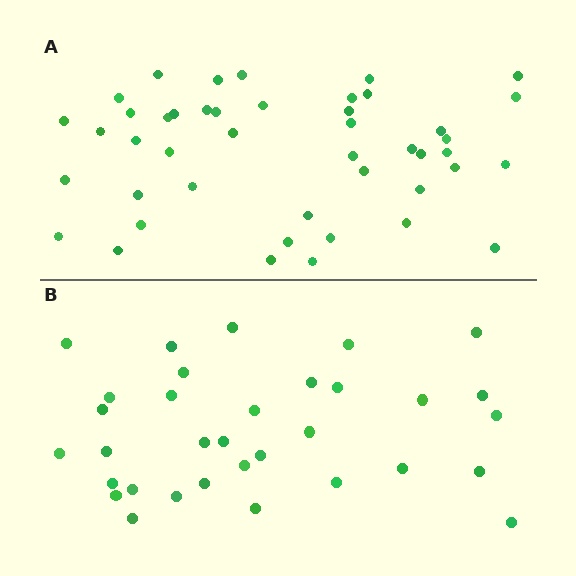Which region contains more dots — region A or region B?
Region A (the top region) has more dots.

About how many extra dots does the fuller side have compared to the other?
Region A has roughly 12 or so more dots than region B.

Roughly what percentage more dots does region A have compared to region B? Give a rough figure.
About 35% more.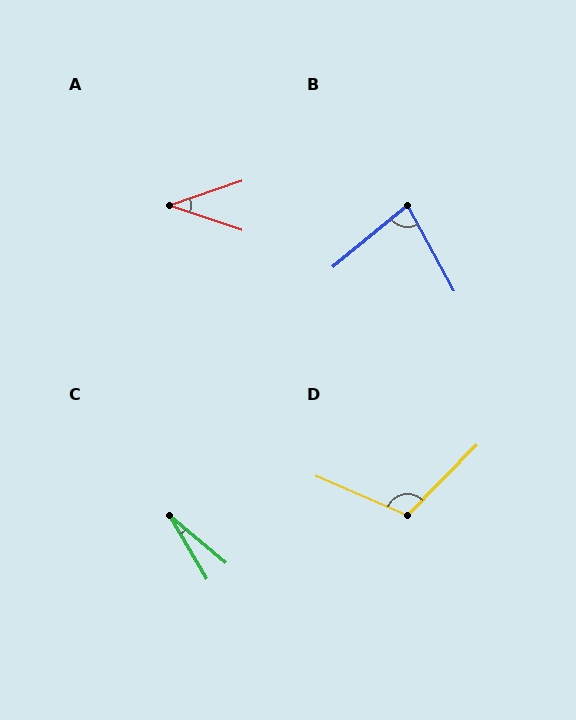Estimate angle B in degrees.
Approximately 79 degrees.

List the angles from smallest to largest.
C (19°), A (38°), B (79°), D (111°).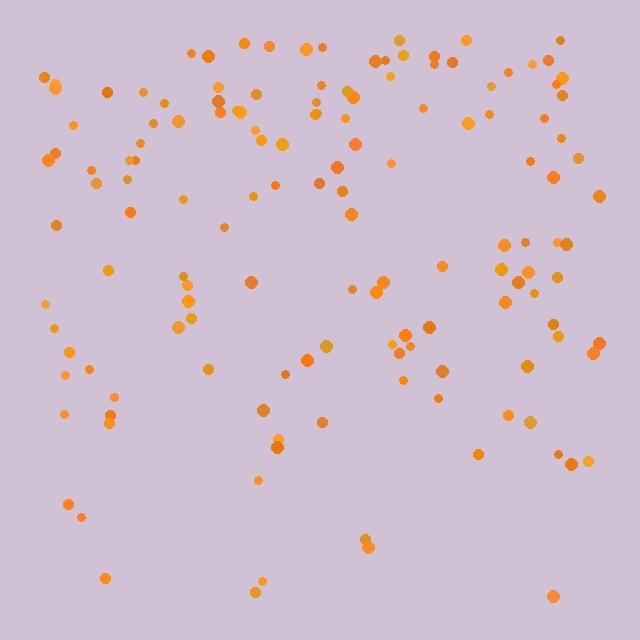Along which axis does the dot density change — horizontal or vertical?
Vertical.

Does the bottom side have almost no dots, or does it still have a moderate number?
Still a moderate number, just noticeably fewer than the top.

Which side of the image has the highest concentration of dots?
The top.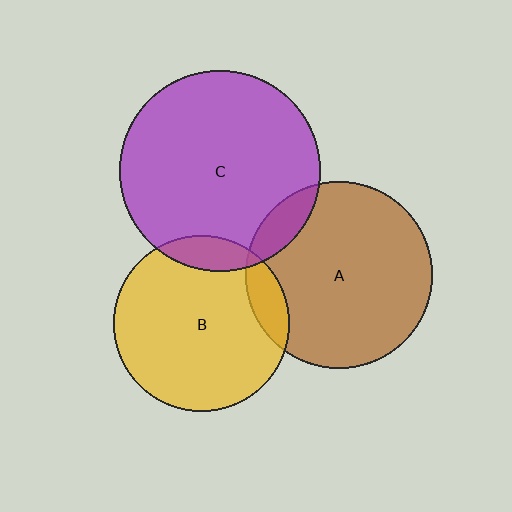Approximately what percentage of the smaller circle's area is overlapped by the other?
Approximately 10%.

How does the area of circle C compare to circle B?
Approximately 1.3 times.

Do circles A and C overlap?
Yes.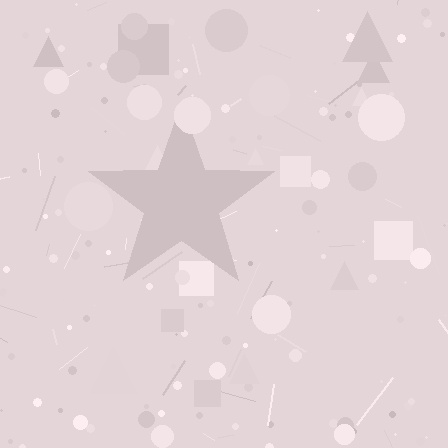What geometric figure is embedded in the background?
A star is embedded in the background.